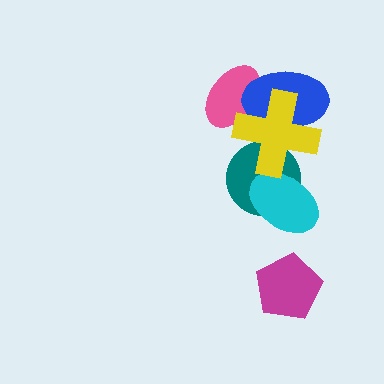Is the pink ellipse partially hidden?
Yes, it is partially covered by another shape.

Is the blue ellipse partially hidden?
Yes, it is partially covered by another shape.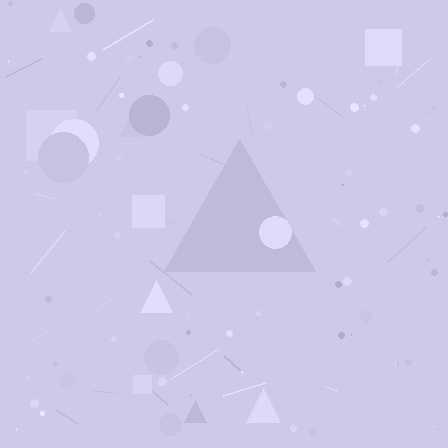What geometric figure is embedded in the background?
A triangle is embedded in the background.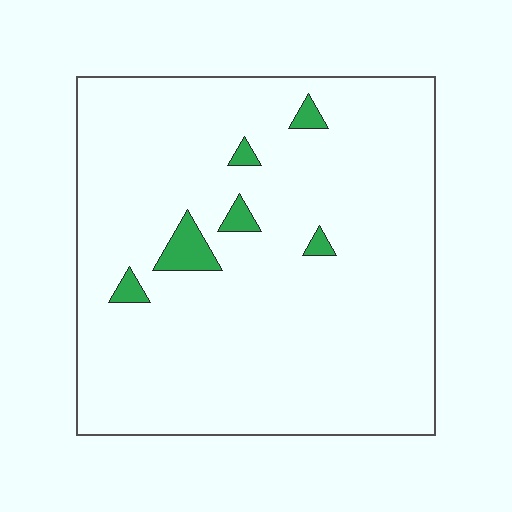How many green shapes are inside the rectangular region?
6.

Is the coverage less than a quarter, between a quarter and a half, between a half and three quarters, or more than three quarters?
Less than a quarter.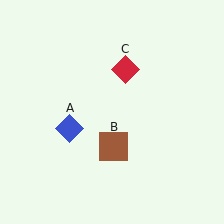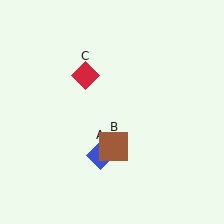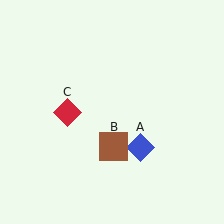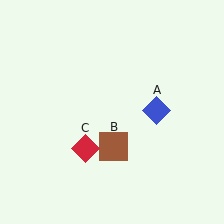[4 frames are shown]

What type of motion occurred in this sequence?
The blue diamond (object A), red diamond (object C) rotated counterclockwise around the center of the scene.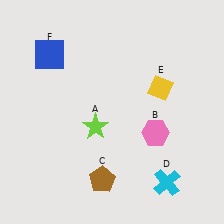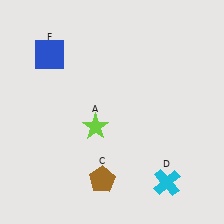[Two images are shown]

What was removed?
The pink hexagon (B), the yellow diamond (E) were removed in Image 2.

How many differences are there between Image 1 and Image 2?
There are 2 differences between the two images.